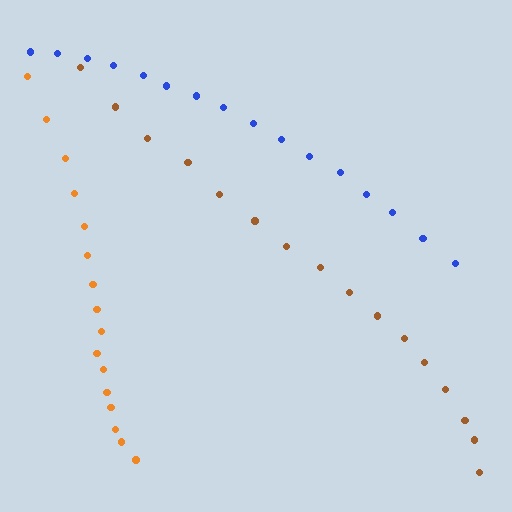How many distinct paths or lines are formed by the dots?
There are 3 distinct paths.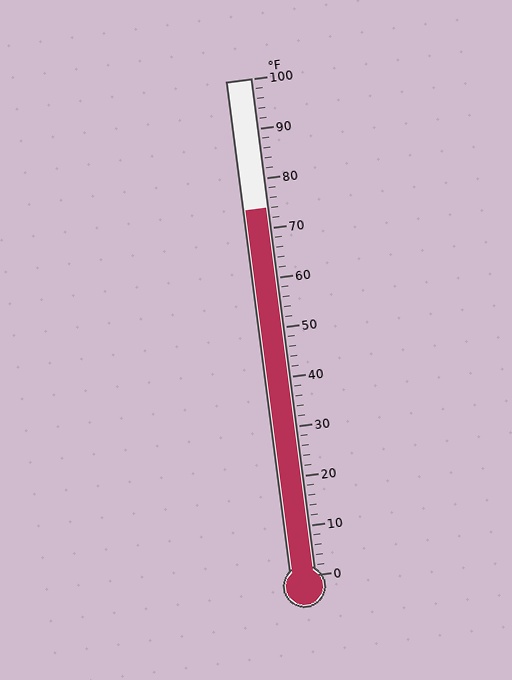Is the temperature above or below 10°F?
The temperature is above 10°F.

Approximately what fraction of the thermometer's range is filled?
The thermometer is filled to approximately 75% of its range.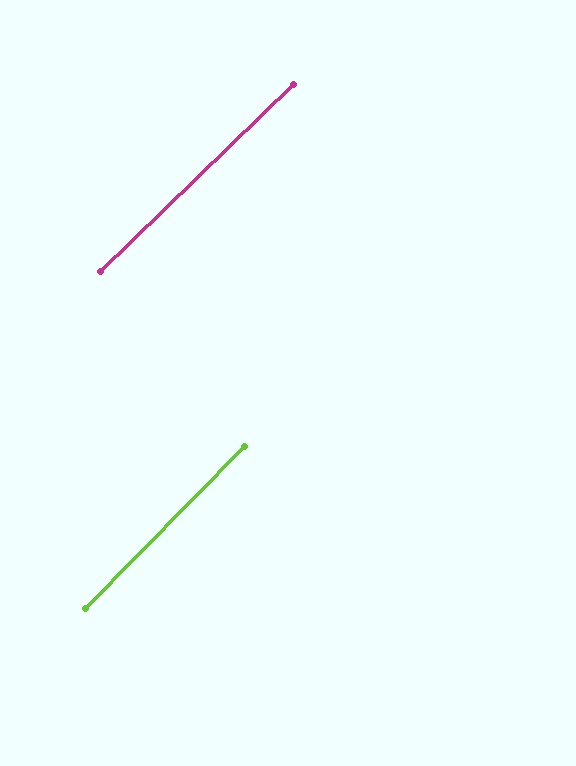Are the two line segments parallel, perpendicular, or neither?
Parallel — their directions differ by only 1.4°.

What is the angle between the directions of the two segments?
Approximately 1 degree.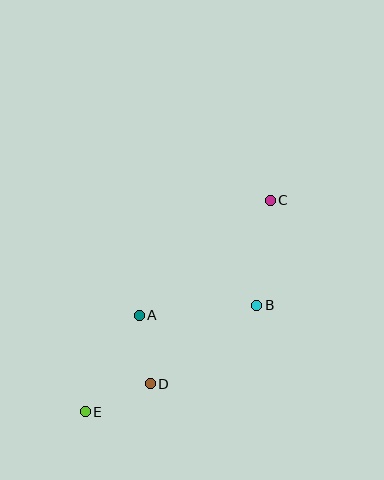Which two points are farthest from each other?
Points C and E are farthest from each other.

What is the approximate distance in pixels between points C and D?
The distance between C and D is approximately 219 pixels.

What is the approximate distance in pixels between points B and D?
The distance between B and D is approximately 132 pixels.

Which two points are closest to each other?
Points A and D are closest to each other.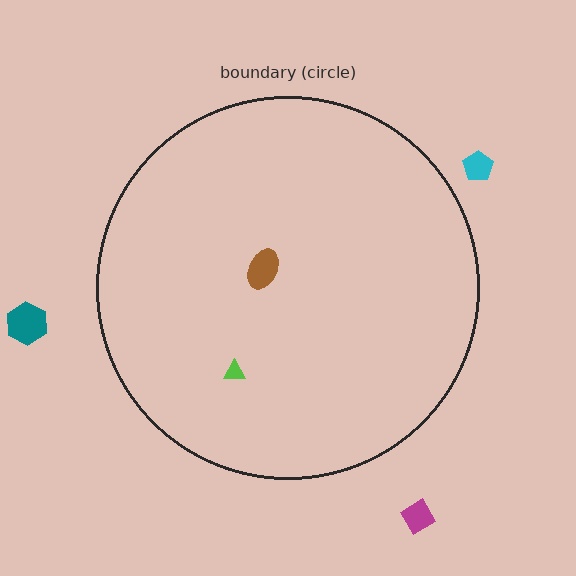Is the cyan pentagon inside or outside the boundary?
Outside.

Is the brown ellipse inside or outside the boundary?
Inside.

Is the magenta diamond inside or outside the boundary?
Outside.